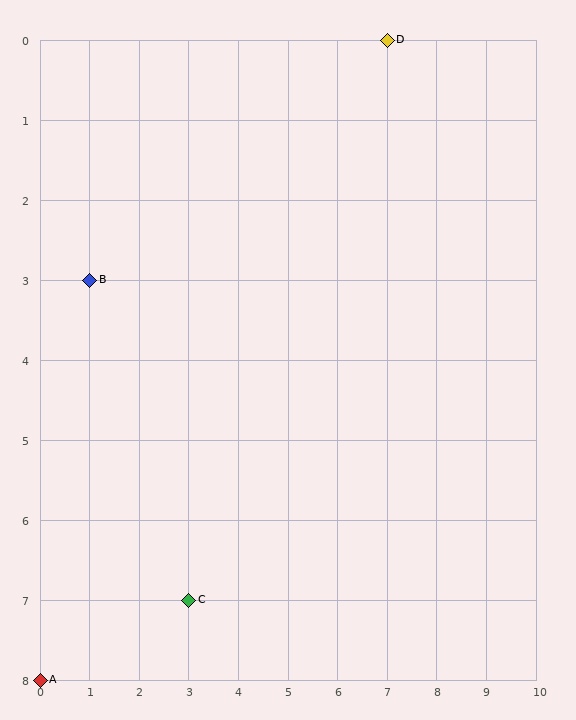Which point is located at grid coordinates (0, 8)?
Point A is at (0, 8).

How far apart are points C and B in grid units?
Points C and B are 2 columns and 4 rows apart (about 4.5 grid units diagonally).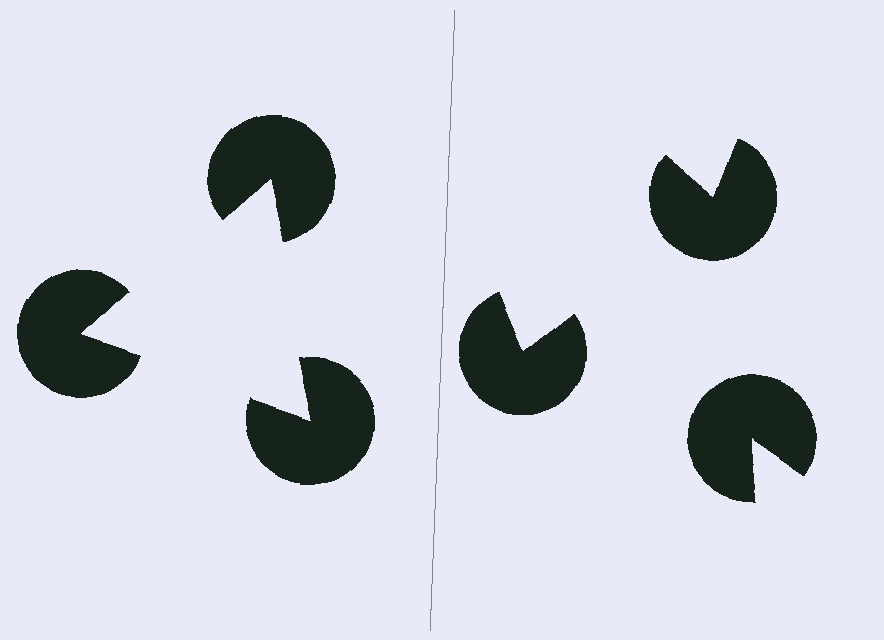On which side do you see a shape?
An illusory triangle appears on the left side. On the right side the wedge cuts are rotated, so no coherent shape forms.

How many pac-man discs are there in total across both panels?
6 — 3 on each side.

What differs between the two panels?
The pac-man discs are positioned identically on both sides; only the wedge orientations differ. On the left they align to a triangle; on the right they are misaligned.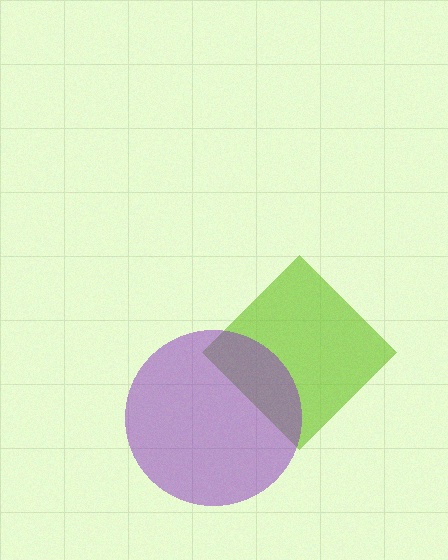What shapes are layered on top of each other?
The layered shapes are: a lime diamond, a purple circle.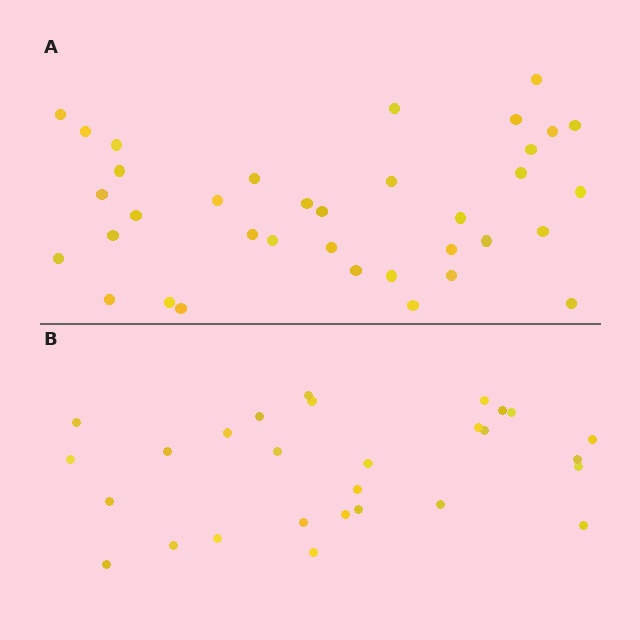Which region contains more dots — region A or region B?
Region A (the top region) has more dots.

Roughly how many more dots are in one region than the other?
Region A has roughly 8 or so more dots than region B.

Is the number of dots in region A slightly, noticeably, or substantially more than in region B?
Region A has noticeably more, but not dramatically so. The ratio is roughly 1.3 to 1.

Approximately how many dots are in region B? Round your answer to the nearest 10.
About 30 dots. (The exact count is 28, which rounds to 30.)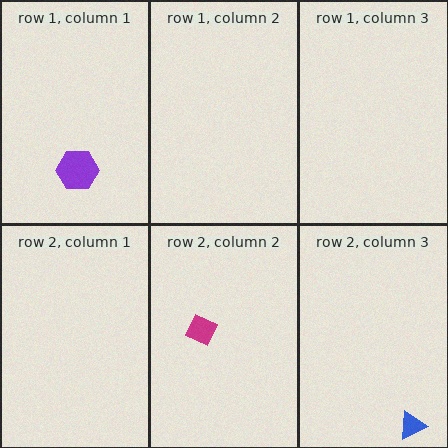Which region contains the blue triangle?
The row 2, column 3 region.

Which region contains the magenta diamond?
The row 2, column 2 region.